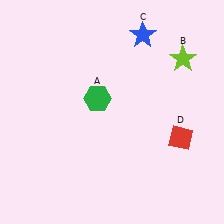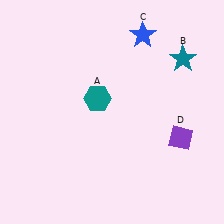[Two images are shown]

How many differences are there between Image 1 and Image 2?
There are 3 differences between the two images.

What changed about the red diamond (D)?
In Image 1, D is red. In Image 2, it changed to purple.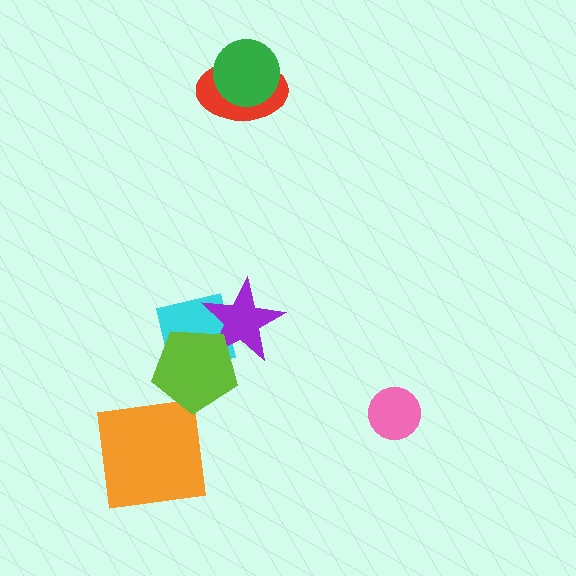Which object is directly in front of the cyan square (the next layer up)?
The purple star is directly in front of the cyan square.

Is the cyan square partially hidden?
Yes, it is partially covered by another shape.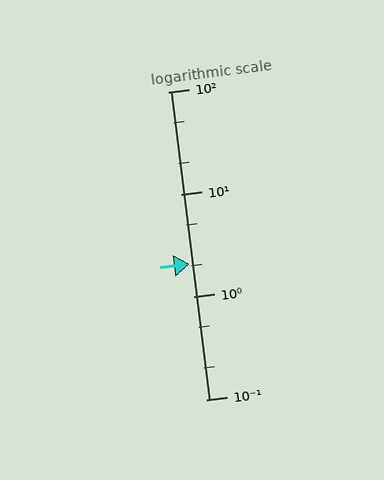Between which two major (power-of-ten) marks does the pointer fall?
The pointer is between 1 and 10.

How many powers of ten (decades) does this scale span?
The scale spans 3 decades, from 0.1 to 100.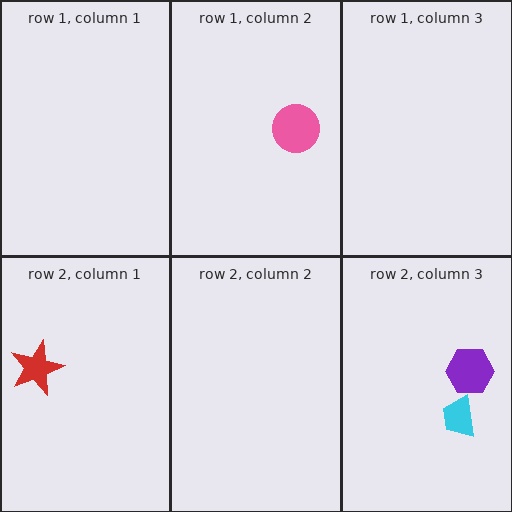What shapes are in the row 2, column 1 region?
The red star.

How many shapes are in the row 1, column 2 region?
1.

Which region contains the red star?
The row 2, column 1 region.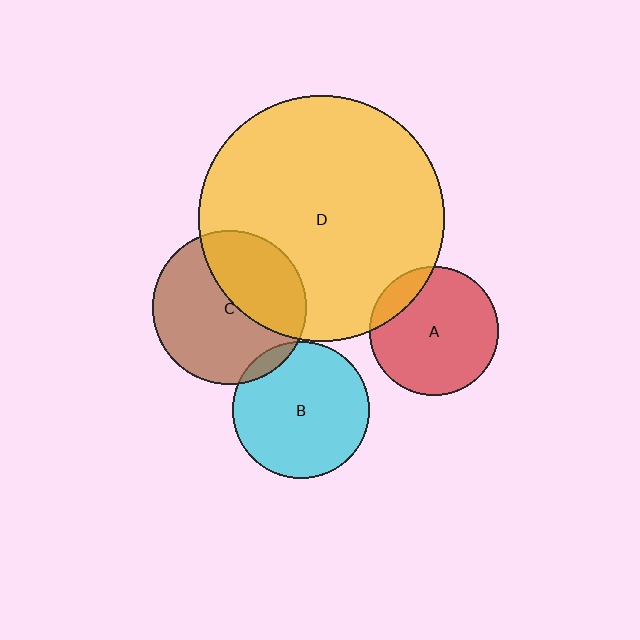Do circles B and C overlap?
Yes.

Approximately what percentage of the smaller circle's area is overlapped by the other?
Approximately 5%.